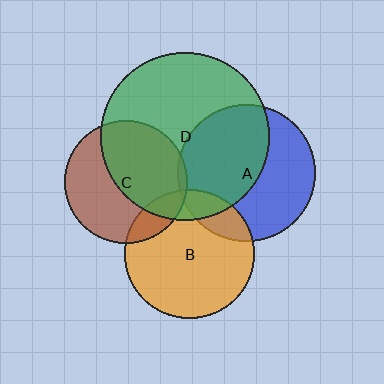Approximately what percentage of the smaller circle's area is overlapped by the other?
Approximately 50%.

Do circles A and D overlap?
Yes.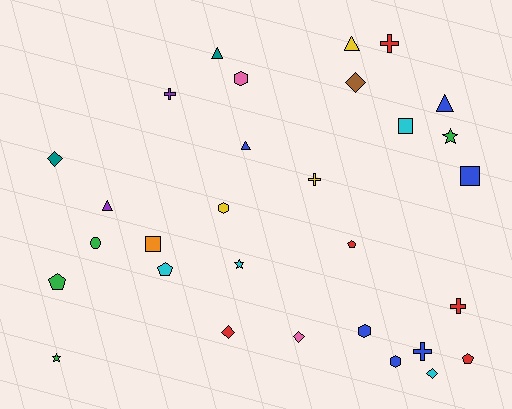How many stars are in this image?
There are 3 stars.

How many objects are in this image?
There are 30 objects.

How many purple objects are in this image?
There are 2 purple objects.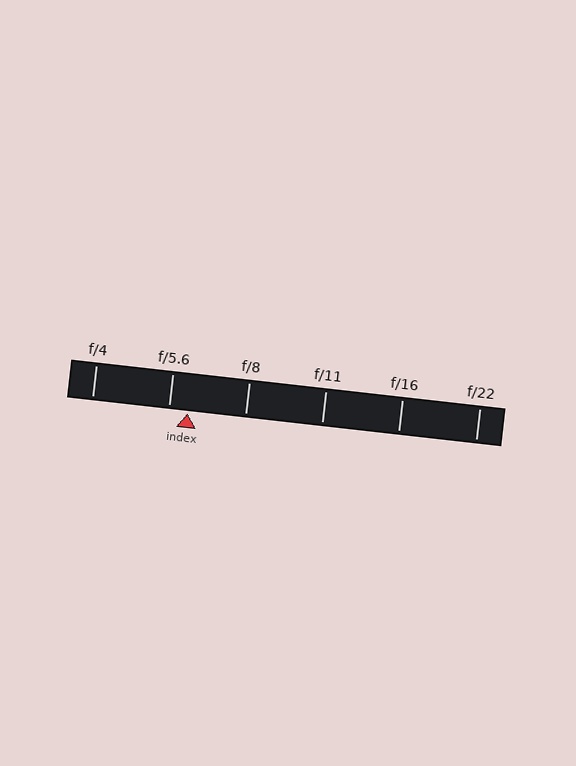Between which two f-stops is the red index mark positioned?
The index mark is between f/5.6 and f/8.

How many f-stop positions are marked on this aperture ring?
There are 6 f-stop positions marked.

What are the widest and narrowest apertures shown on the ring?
The widest aperture shown is f/4 and the narrowest is f/22.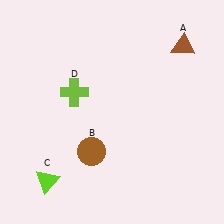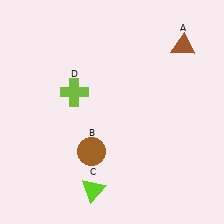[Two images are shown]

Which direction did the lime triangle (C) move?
The lime triangle (C) moved right.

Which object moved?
The lime triangle (C) moved right.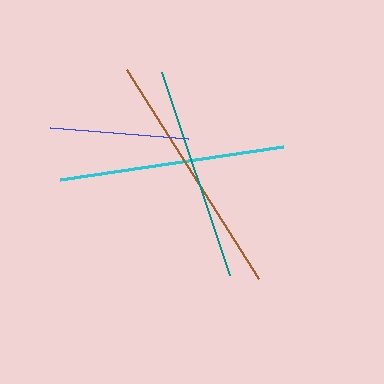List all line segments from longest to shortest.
From longest to shortest: brown, cyan, teal, blue.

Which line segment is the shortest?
The blue line is the shortest at approximately 139 pixels.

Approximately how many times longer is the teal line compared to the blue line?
The teal line is approximately 1.5 times the length of the blue line.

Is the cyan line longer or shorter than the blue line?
The cyan line is longer than the blue line.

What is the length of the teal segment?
The teal segment is approximately 214 pixels long.